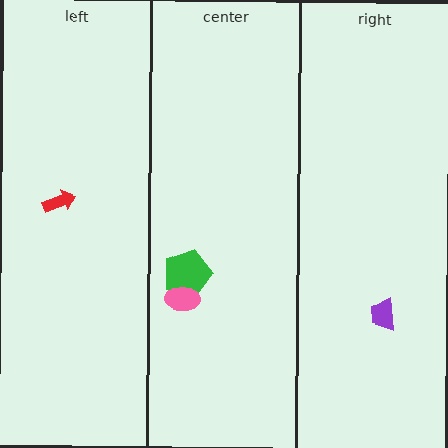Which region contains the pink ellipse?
The center region.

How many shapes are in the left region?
1.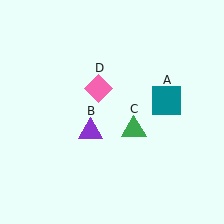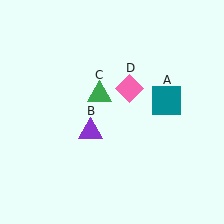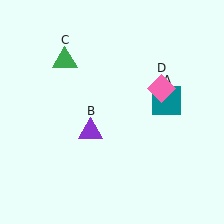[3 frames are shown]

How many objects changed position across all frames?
2 objects changed position: green triangle (object C), pink diamond (object D).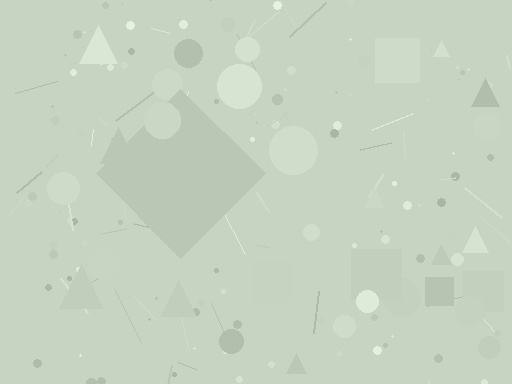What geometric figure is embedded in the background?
A diamond is embedded in the background.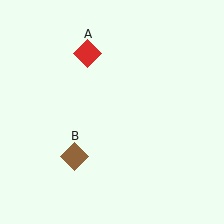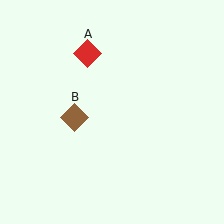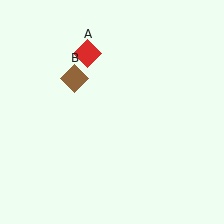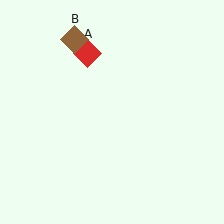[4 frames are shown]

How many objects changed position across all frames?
1 object changed position: brown diamond (object B).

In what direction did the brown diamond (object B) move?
The brown diamond (object B) moved up.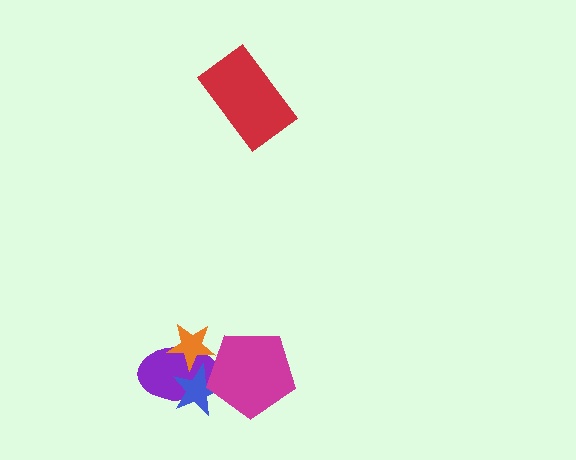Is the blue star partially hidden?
Yes, it is partially covered by another shape.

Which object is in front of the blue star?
The magenta pentagon is in front of the blue star.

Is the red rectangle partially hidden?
No, no other shape covers it.